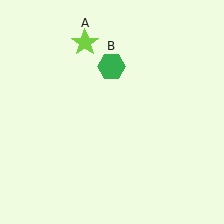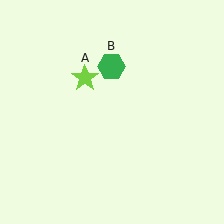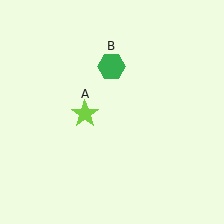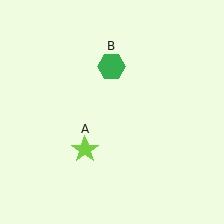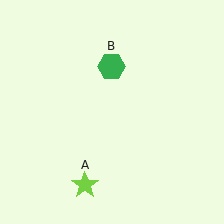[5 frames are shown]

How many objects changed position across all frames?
1 object changed position: lime star (object A).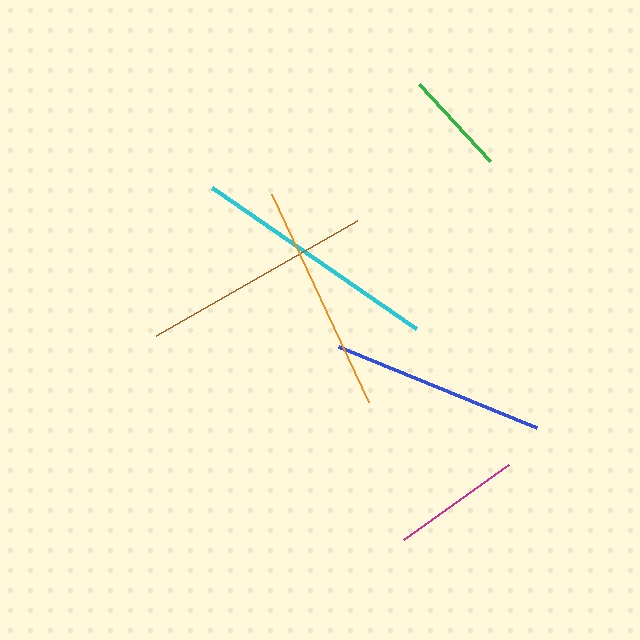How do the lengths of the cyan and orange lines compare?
The cyan and orange lines are approximately the same length.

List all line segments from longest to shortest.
From longest to shortest: cyan, brown, orange, blue, magenta, green.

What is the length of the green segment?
The green segment is approximately 105 pixels long.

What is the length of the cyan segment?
The cyan segment is approximately 247 pixels long.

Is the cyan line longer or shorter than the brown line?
The cyan line is longer than the brown line.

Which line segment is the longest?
The cyan line is the longest at approximately 247 pixels.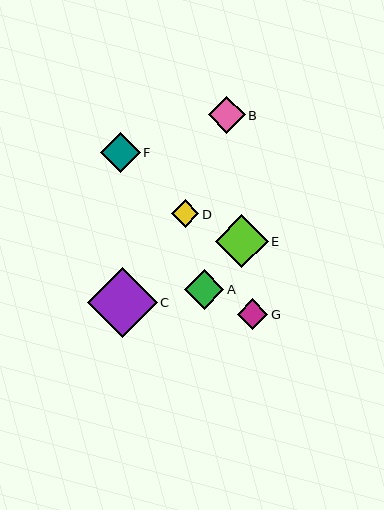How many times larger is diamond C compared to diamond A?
Diamond C is approximately 1.8 times the size of diamond A.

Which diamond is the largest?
Diamond C is the largest with a size of approximately 70 pixels.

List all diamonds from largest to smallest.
From largest to smallest: C, E, F, A, B, G, D.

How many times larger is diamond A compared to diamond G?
Diamond A is approximately 1.3 times the size of diamond G.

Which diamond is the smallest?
Diamond D is the smallest with a size of approximately 27 pixels.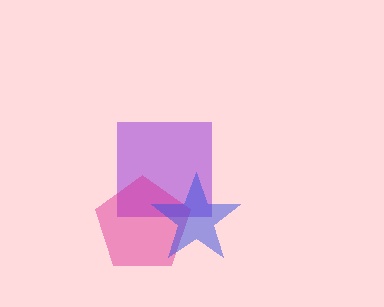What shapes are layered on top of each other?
The layered shapes are: a purple square, a magenta pentagon, a blue star.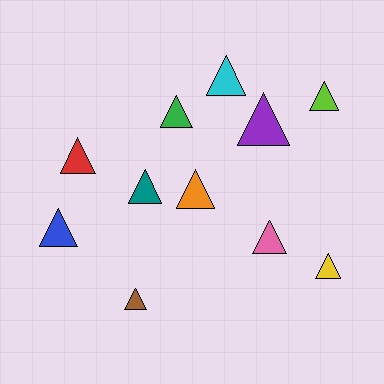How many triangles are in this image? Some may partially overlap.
There are 11 triangles.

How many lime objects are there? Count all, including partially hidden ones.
There is 1 lime object.